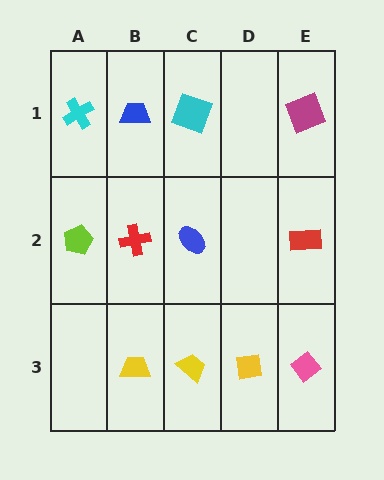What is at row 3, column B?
A yellow trapezoid.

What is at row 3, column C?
A yellow trapezoid.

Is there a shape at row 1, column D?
No, that cell is empty.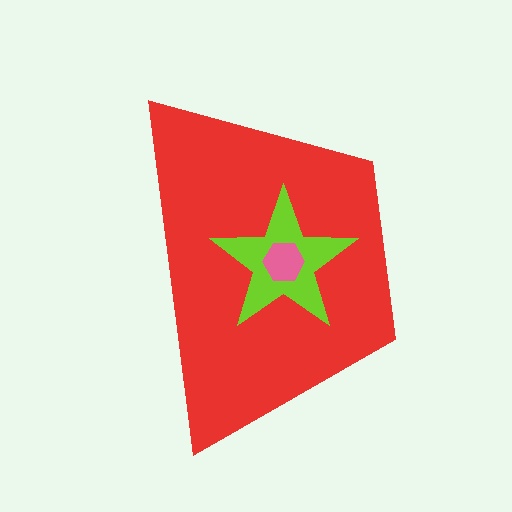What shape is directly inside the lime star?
The pink hexagon.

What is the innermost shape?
The pink hexagon.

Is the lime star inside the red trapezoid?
Yes.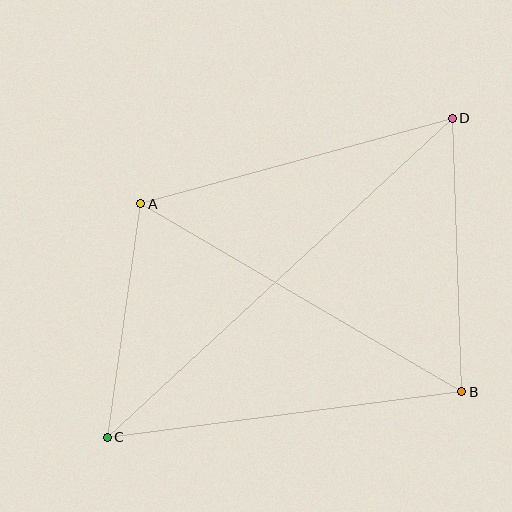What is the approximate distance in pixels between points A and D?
The distance between A and D is approximately 323 pixels.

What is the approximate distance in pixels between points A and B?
The distance between A and B is approximately 372 pixels.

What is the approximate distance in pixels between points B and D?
The distance between B and D is approximately 273 pixels.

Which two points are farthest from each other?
Points C and D are farthest from each other.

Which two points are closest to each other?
Points A and C are closest to each other.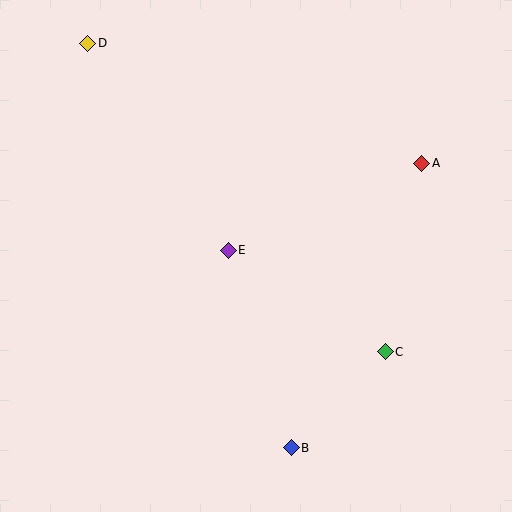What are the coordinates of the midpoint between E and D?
The midpoint between E and D is at (158, 147).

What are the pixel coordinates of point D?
Point D is at (88, 43).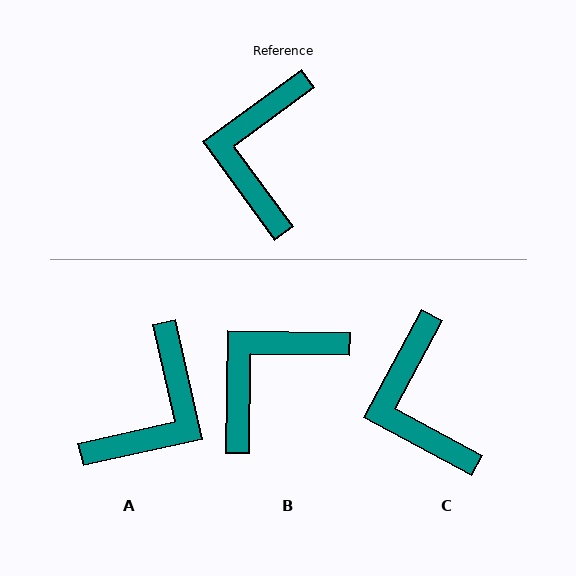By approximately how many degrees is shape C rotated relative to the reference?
Approximately 25 degrees counter-clockwise.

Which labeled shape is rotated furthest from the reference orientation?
A, about 156 degrees away.